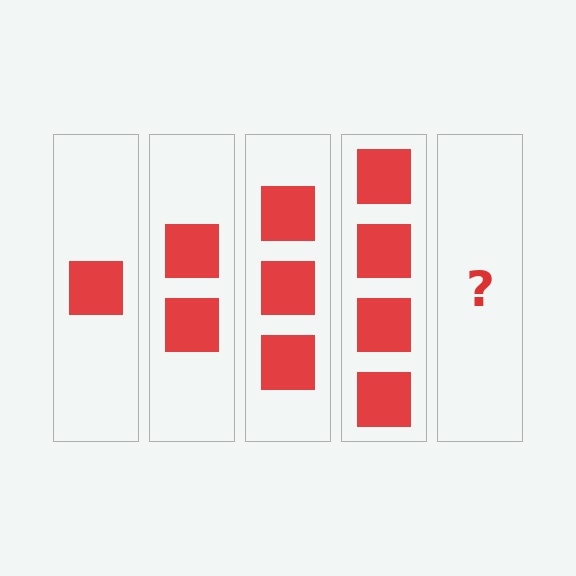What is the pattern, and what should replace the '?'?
The pattern is that each step adds one more square. The '?' should be 5 squares.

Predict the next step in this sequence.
The next step is 5 squares.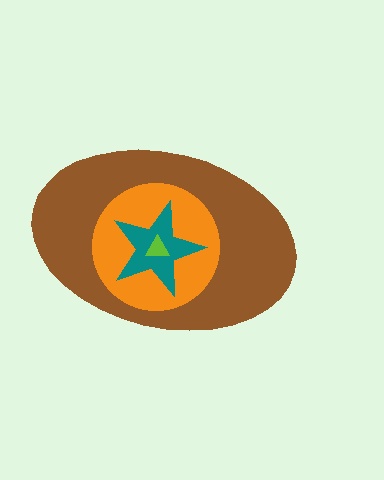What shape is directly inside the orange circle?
The teal star.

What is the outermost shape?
The brown ellipse.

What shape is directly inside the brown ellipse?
The orange circle.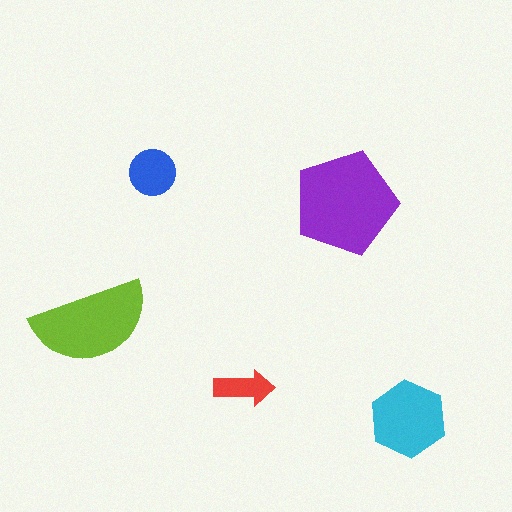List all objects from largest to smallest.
The purple pentagon, the lime semicircle, the cyan hexagon, the blue circle, the red arrow.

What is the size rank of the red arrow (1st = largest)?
5th.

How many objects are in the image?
There are 5 objects in the image.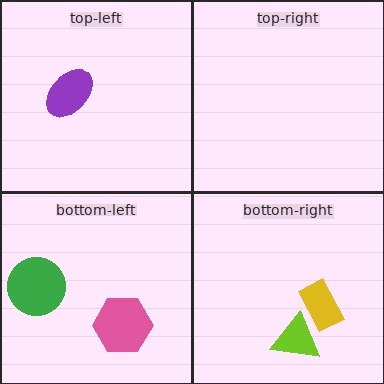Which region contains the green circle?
The bottom-left region.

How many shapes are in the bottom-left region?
2.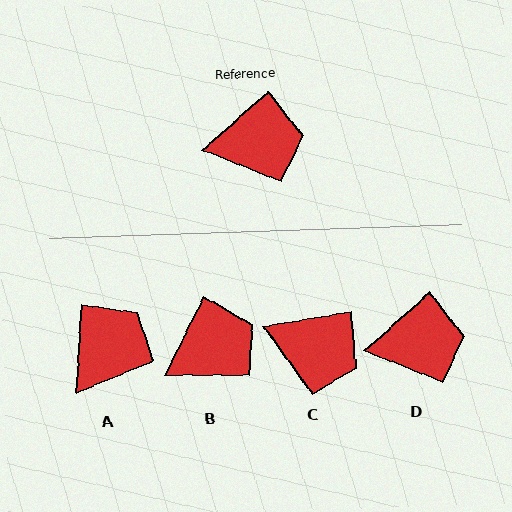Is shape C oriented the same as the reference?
No, it is off by about 33 degrees.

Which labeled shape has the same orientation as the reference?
D.